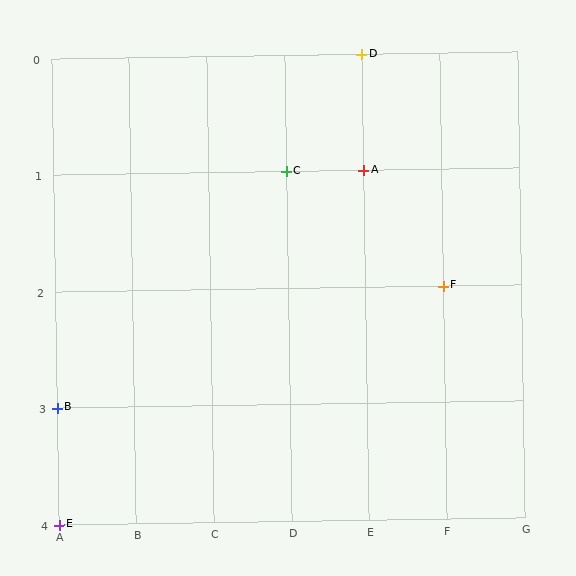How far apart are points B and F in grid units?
Points B and F are 5 columns and 1 row apart (about 5.1 grid units diagonally).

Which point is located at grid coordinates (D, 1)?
Point C is at (D, 1).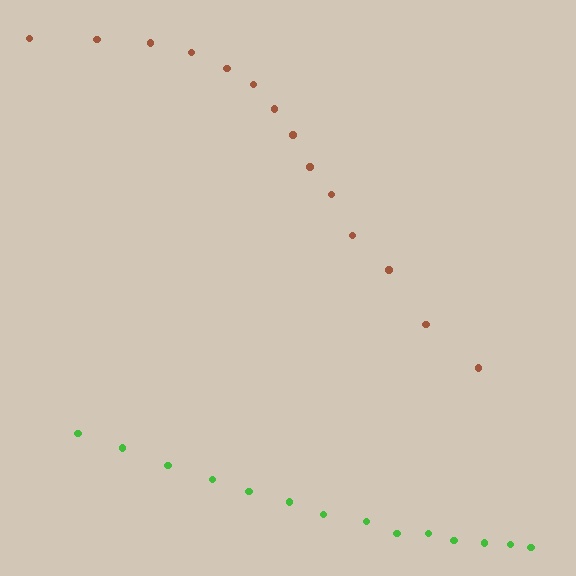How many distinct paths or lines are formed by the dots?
There are 2 distinct paths.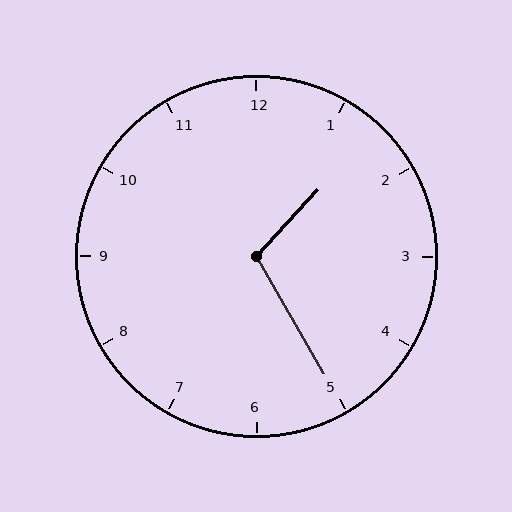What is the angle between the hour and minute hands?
Approximately 108 degrees.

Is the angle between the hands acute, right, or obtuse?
It is obtuse.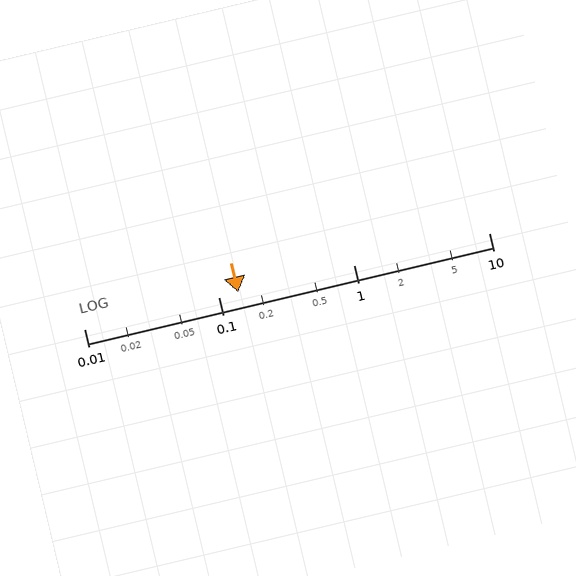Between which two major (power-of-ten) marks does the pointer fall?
The pointer is between 0.1 and 1.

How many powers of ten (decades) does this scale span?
The scale spans 3 decades, from 0.01 to 10.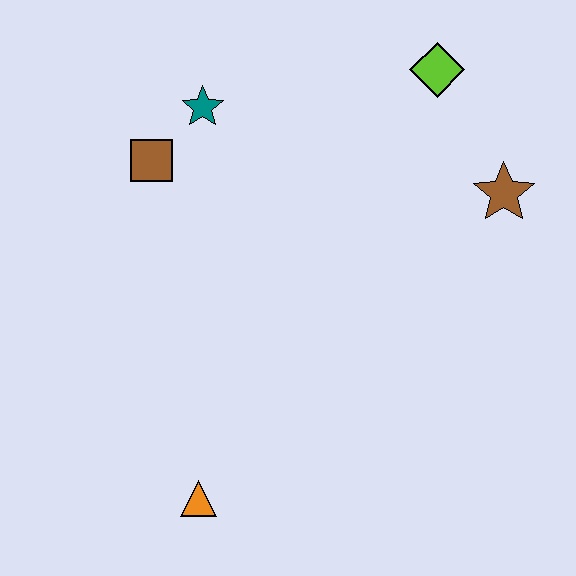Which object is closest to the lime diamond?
The brown star is closest to the lime diamond.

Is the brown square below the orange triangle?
No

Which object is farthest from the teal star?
The orange triangle is farthest from the teal star.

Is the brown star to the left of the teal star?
No